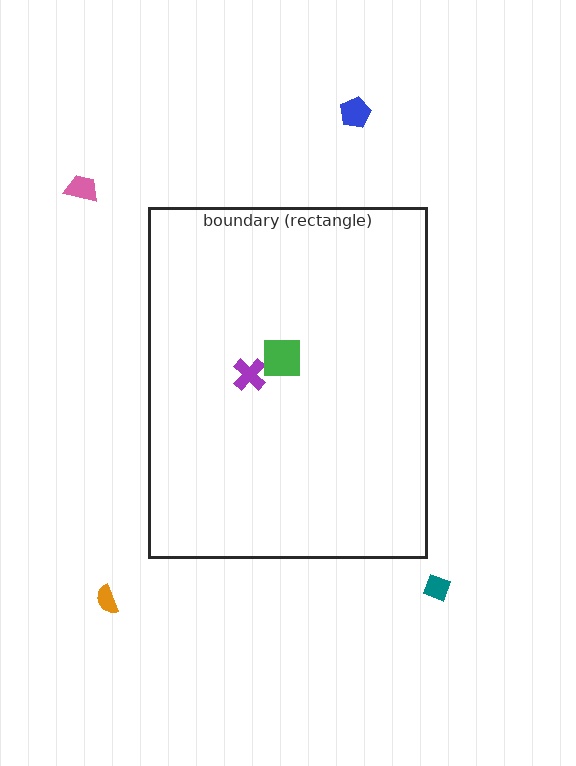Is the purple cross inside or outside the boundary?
Inside.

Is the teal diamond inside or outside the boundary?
Outside.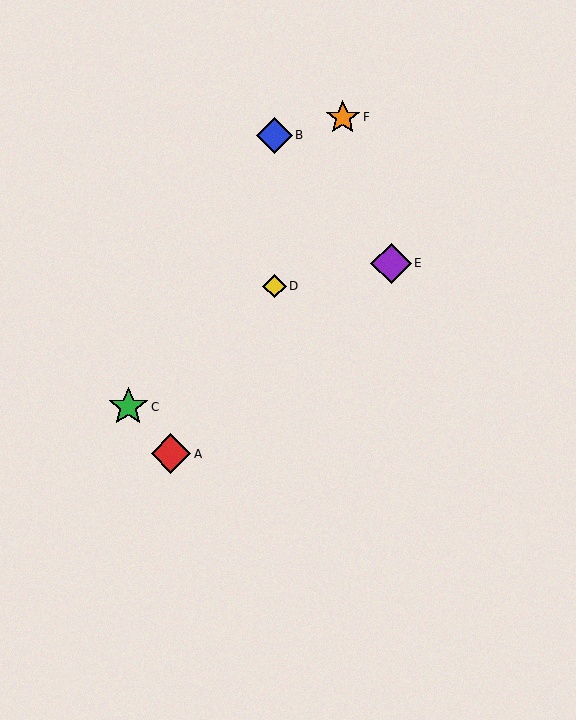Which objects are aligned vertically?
Objects B, D are aligned vertically.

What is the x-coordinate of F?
Object F is at x≈343.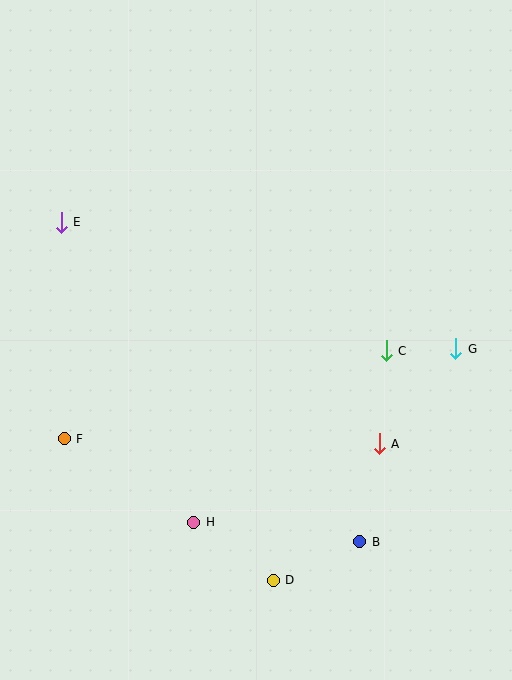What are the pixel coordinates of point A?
Point A is at (379, 444).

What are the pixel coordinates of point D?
Point D is at (273, 580).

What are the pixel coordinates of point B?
Point B is at (360, 542).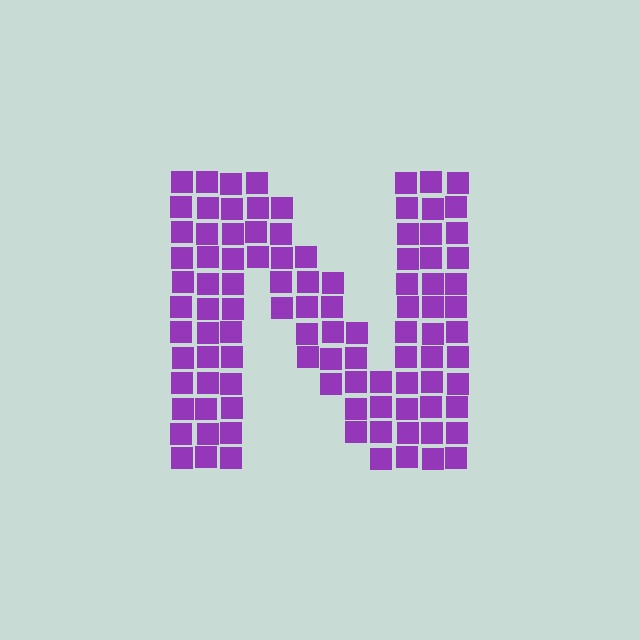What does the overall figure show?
The overall figure shows the letter N.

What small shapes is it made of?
It is made of small squares.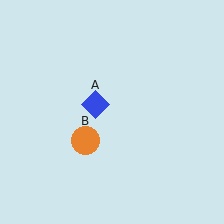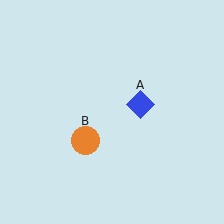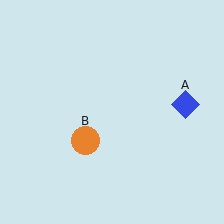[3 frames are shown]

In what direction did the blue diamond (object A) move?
The blue diamond (object A) moved right.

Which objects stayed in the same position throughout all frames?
Orange circle (object B) remained stationary.